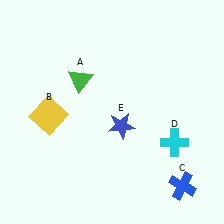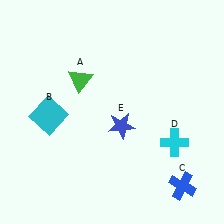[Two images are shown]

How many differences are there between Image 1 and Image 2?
There is 1 difference between the two images.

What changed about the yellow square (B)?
In Image 1, B is yellow. In Image 2, it changed to cyan.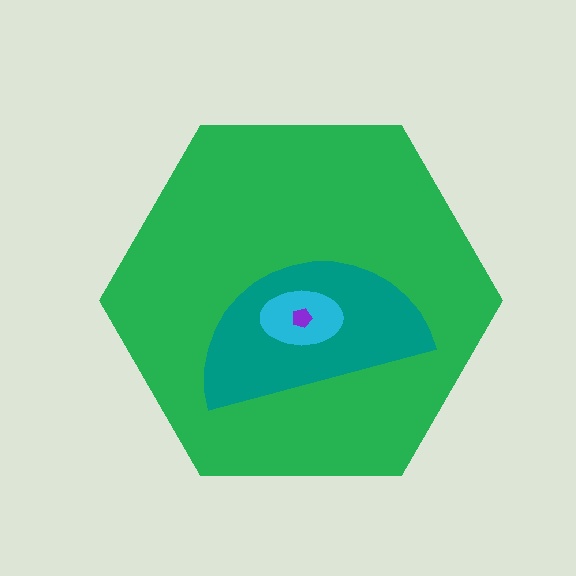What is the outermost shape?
The green hexagon.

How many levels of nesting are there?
4.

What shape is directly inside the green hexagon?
The teal semicircle.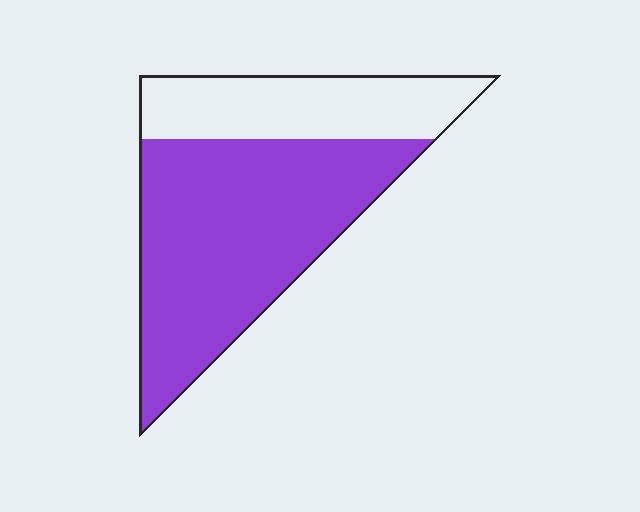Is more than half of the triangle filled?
Yes.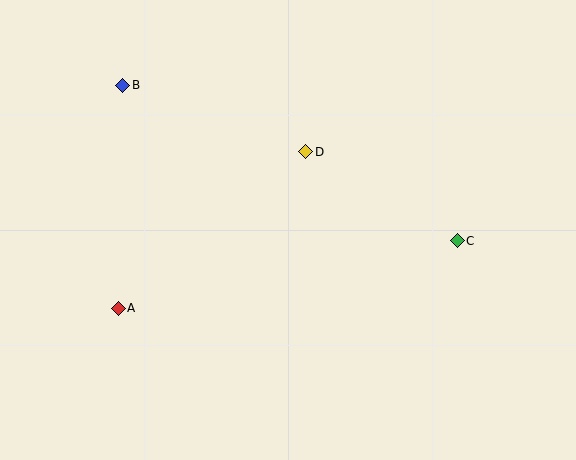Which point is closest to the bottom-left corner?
Point A is closest to the bottom-left corner.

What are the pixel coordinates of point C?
Point C is at (457, 241).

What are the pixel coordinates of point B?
Point B is at (123, 85).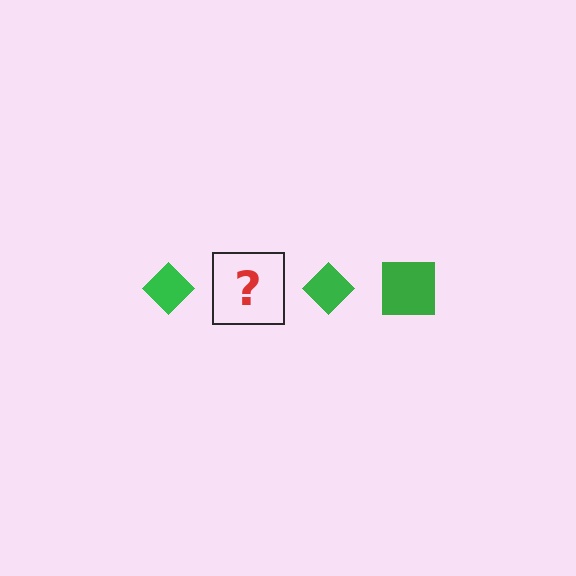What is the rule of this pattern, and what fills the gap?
The rule is that the pattern cycles through diamond, square shapes in green. The gap should be filled with a green square.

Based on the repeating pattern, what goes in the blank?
The blank should be a green square.